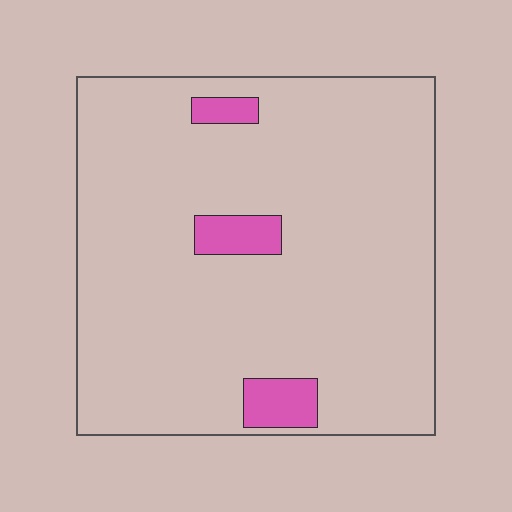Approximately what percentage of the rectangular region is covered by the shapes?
Approximately 5%.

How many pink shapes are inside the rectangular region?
3.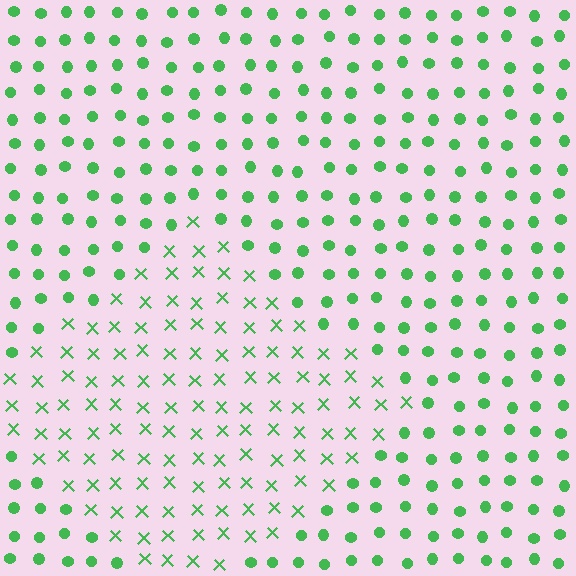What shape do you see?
I see a diamond.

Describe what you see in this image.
The image is filled with small green elements arranged in a uniform grid. A diamond-shaped region contains X marks, while the surrounding area contains circles. The boundary is defined purely by the change in element shape.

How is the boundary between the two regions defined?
The boundary is defined by a change in element shape: X marks inside vs. circles outside. All elements share the same color and spacing.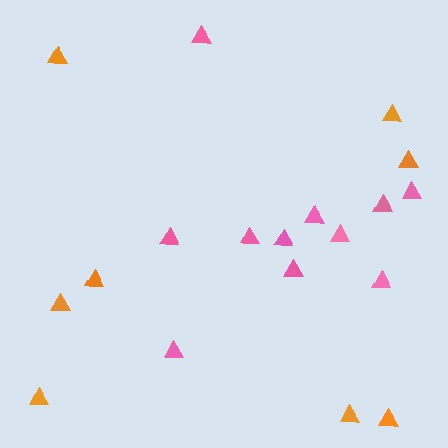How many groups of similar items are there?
There are 2 groups: one group of pink triangles (11) and one group of orange triangles (8).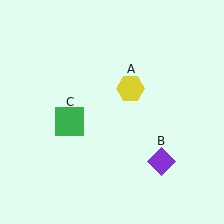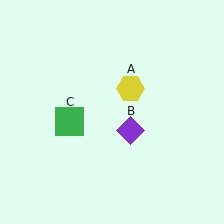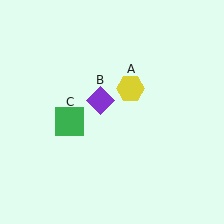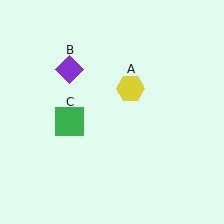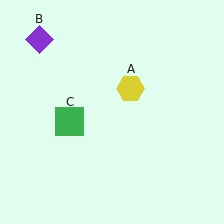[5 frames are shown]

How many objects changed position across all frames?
1 object changed position: purple diamond (object B).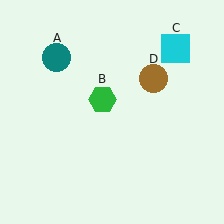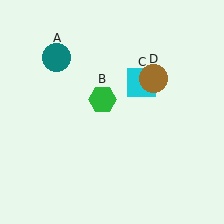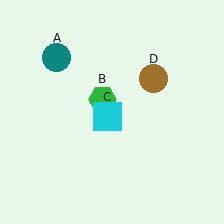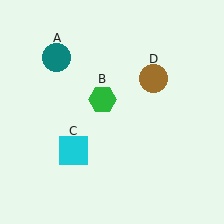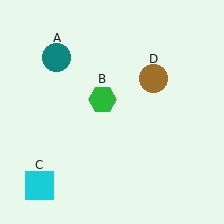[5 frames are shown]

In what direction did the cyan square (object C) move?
The cyan square (object C) moved down and to the left.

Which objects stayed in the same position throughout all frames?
Teal circle (object A) and green hexagon (object B) and brown circle (object D) remained stationary.